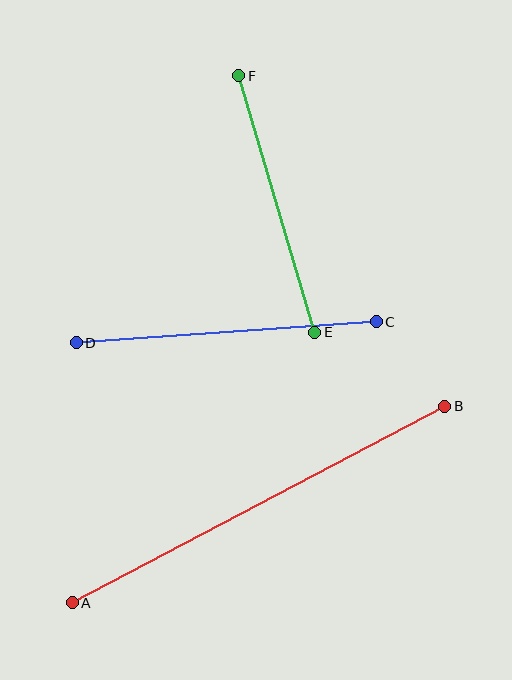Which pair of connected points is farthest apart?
Points A and B are farthest apart.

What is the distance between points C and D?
The distance is approximately 300 pixels.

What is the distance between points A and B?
The distance is approximately 421 pixels.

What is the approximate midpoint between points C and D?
The midpoint is at approximately (226, 332) pixels.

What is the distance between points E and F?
The distance is approximately 268 pixels.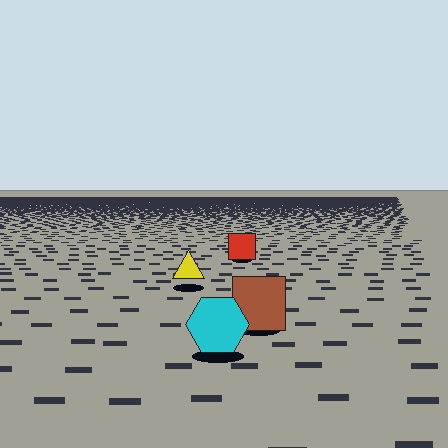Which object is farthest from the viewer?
The red square is farthest from the viewer. It appears smaller and the ground texture around it is denser.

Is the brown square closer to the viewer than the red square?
Yes. The brown square is closer — you can tell from the texture gradient: the ground texture is coarser near it.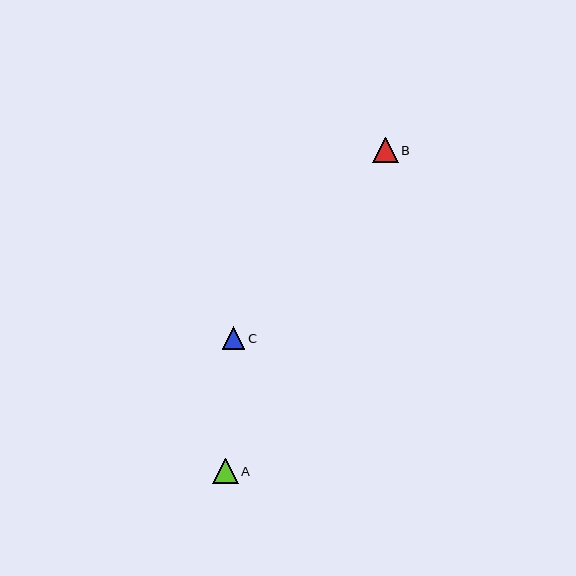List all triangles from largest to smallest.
From largest to smallest: B, A, C.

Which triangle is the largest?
Triangle B is the largest with a size of approximately 26 pixels.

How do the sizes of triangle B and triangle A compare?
Triangle B and triangle A are approximately the same size.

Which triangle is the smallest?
Triangle C is the smallest with a size of approximately 22 pixels.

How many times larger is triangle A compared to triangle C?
Triangle A is approximately 1.1 times the size of triangle C.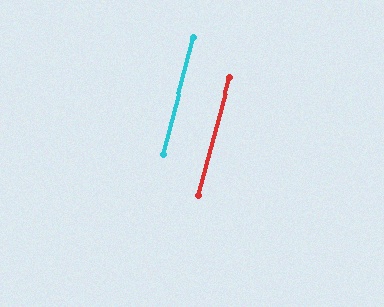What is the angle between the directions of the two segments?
Approximately 0 degrees.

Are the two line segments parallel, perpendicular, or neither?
Parallel — their directions differ by only 0.3°.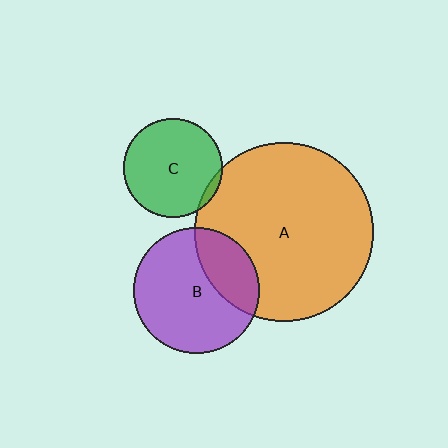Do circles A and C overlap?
Yes.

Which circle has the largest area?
Circle A (orange).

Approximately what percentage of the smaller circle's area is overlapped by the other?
Approximately 5%.